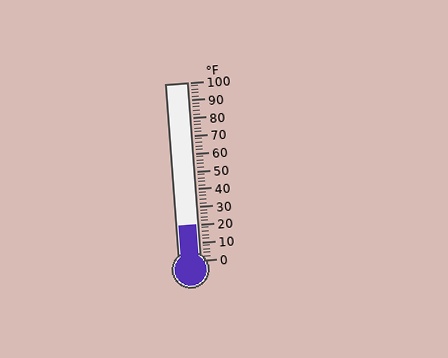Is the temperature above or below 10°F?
The temperature is above 10°F.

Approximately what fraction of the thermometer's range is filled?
The thermometer is filled to approximately 20% of its range.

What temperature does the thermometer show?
The thermometer shows approximately 20°F.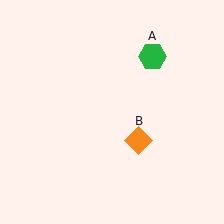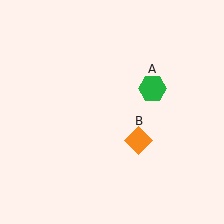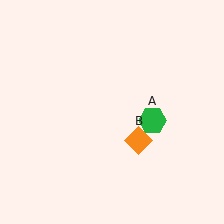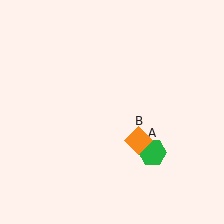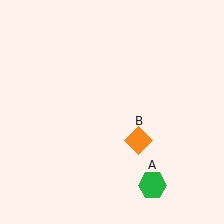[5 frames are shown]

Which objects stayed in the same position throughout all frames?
Orange diamond (object B) remained stationary.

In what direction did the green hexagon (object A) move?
The green hexagon (object A) moved down.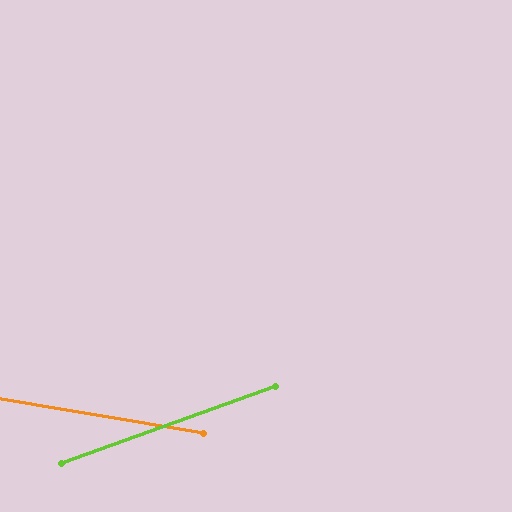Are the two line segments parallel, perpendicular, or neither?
Neither parallel nor perpendicular — they differ by about 29°.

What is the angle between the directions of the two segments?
Approximately 29 degrees.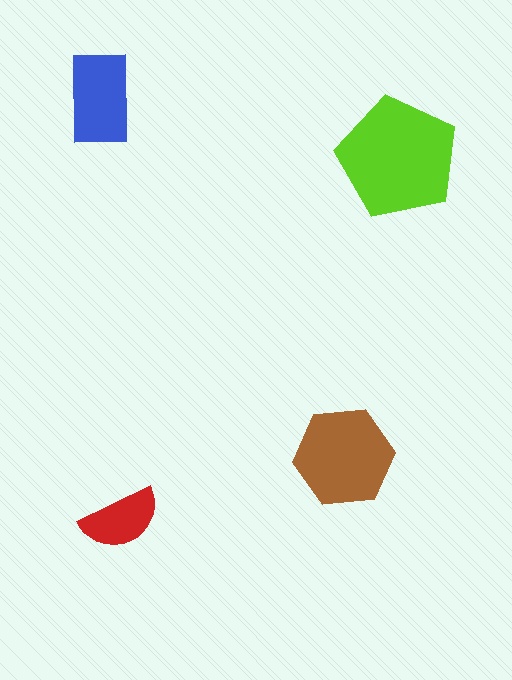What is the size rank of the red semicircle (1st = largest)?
4th.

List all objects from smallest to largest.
The red semicircle, the blue rectangle, the brown hexagon, the lime pentagon.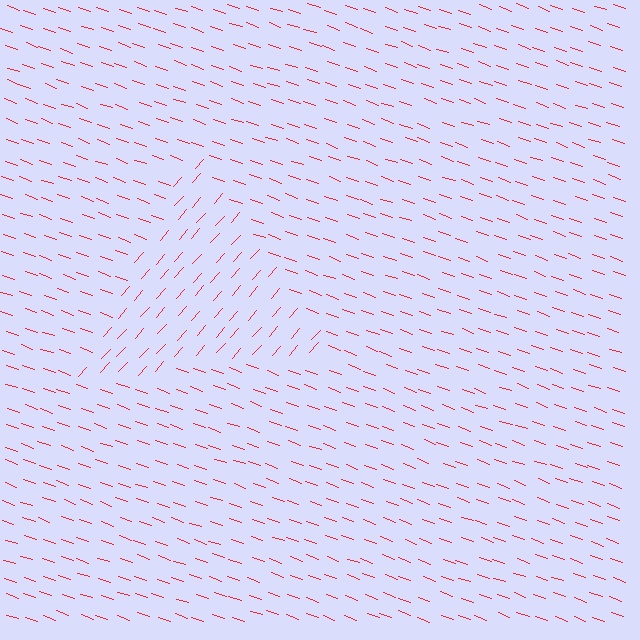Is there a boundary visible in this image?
Yes, there is a texture boundary formed by a change in line orientation.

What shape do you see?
I see a triangle.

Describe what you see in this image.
The image is filled with small red line segments. A triangle region in the image has lines oriented differently from the surrounding lines, creating a visible texture boundary.